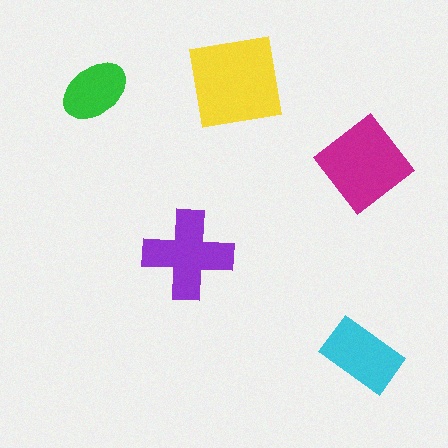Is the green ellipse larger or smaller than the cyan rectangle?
Smaller.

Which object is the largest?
The yellow square.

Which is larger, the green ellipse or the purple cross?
The purple cross.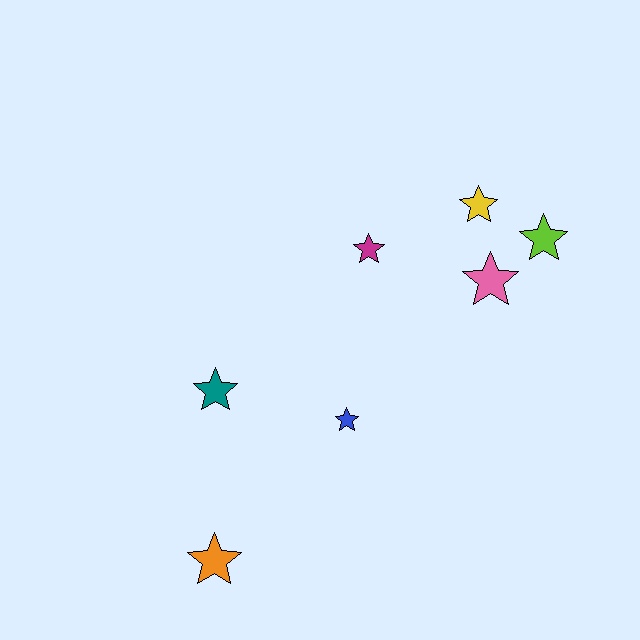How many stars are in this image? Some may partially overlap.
There are 7 stars.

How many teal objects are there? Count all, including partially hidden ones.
There is 1 teal object.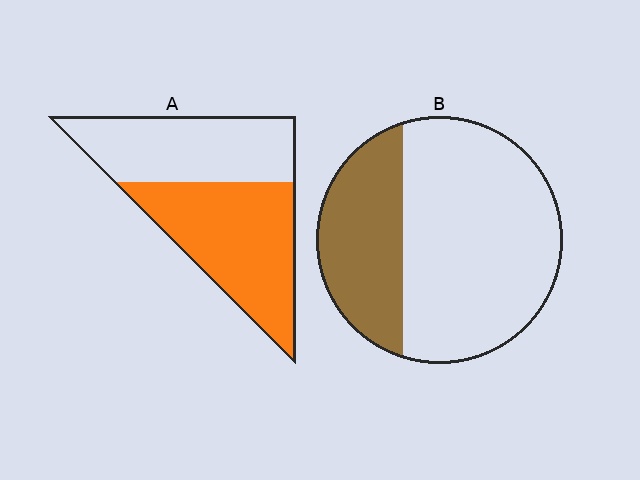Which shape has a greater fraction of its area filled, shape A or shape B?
Shape A.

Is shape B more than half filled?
No.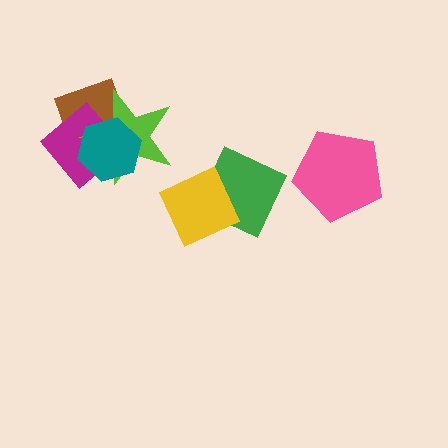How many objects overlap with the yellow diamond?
1 object overlaps with the yellow diamond.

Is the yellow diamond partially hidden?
No, no other shape covers it.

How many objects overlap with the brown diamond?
3 objects overlap with the brown diamond.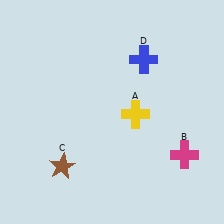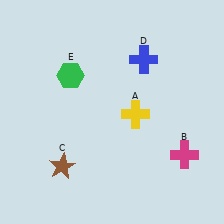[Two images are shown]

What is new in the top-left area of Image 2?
A green hexagon (E) was added in the top-left area of Image 2.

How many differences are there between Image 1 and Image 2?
There is 1 difference between the two images.